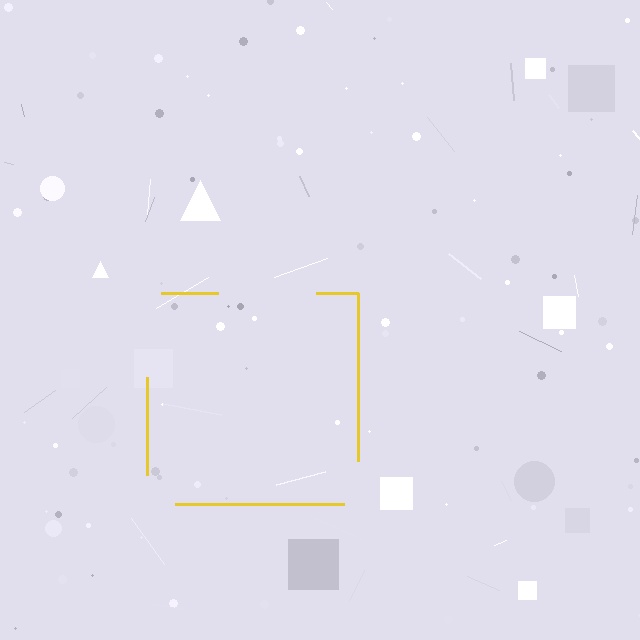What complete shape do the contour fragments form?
The contour fragments form a square.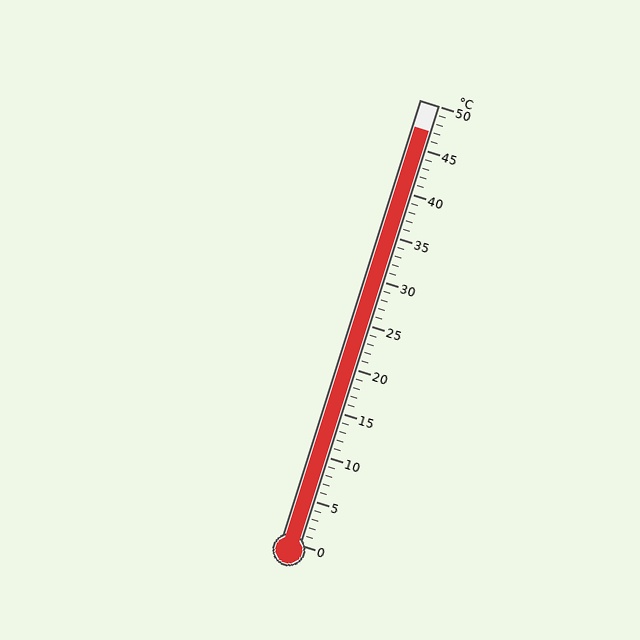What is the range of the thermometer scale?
The thermometer scale ranges from 0°C to 50°C.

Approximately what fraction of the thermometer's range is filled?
The thermometer is filled to approximately 95% of its range.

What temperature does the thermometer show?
The thermometer shows approximately 47°C.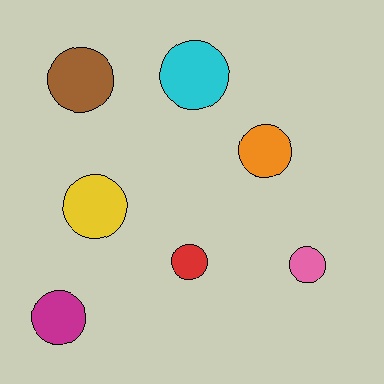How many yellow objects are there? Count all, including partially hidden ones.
There is 1 yellow object.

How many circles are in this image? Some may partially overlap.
There are 7 circles.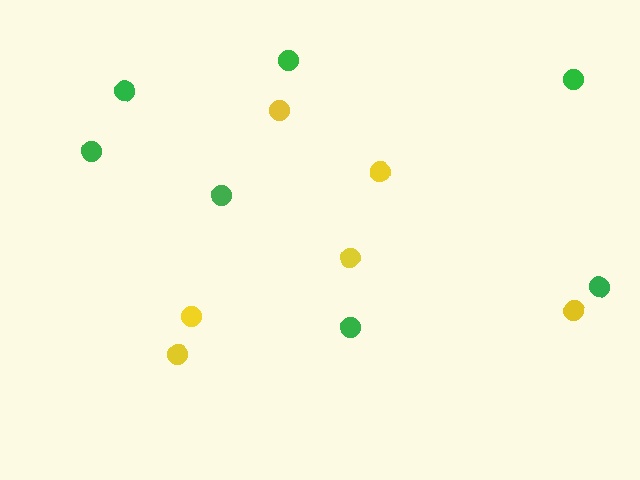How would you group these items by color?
There are 2 groups: one group of yellow circles (6) and one group of green circles (7).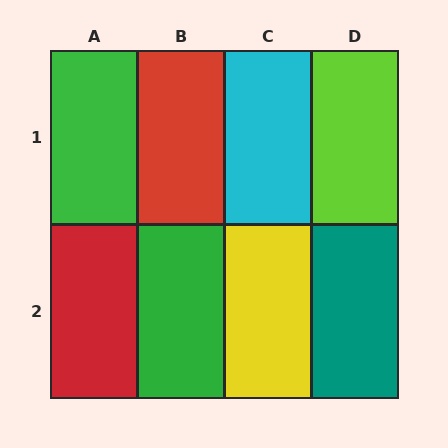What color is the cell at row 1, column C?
Cyan.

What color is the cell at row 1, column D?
Lime.